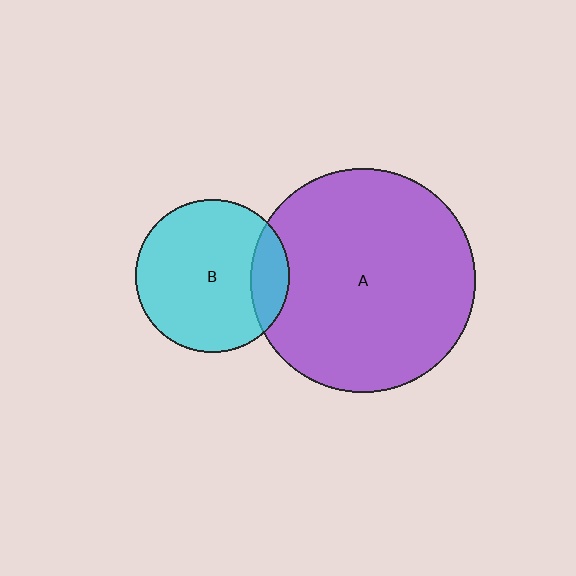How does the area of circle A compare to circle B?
Approximately 2.1 times.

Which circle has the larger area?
Circle A (purple).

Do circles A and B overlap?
Yes.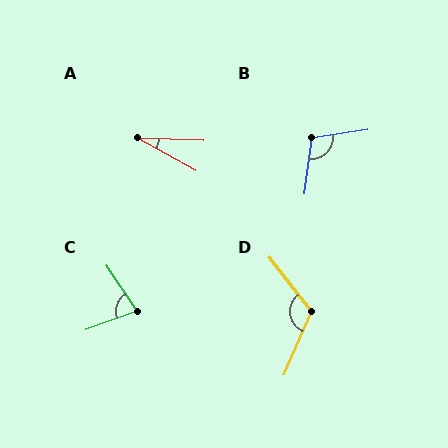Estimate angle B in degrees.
Approximately 107 degrees.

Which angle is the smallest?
A, at approximately 27 degrees.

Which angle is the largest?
D, at approximately 119 degrees.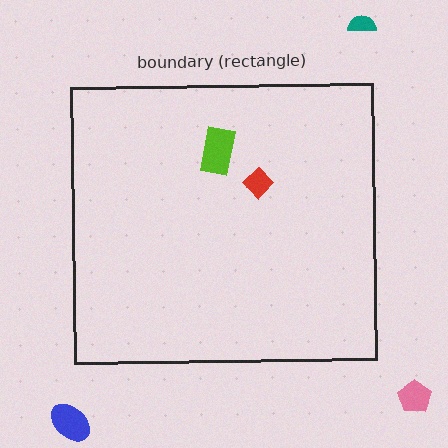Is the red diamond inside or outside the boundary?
Inside.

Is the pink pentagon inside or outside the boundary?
Outside.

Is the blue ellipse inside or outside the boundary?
Outside.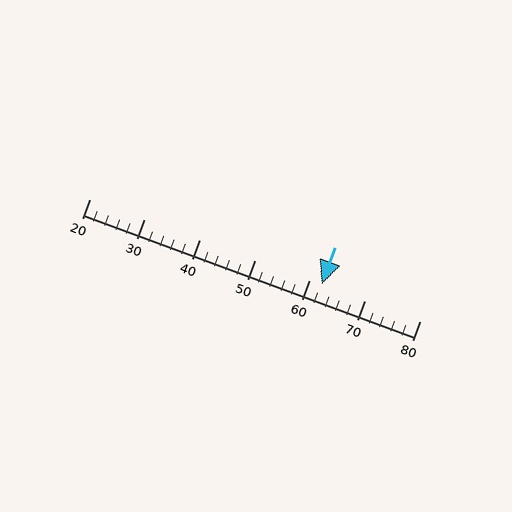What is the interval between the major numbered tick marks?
The major tick marks are spaced 10 units apart.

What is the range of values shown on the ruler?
The ruler shows values from 20 to 80.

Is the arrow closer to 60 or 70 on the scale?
The arrow is closer to 60.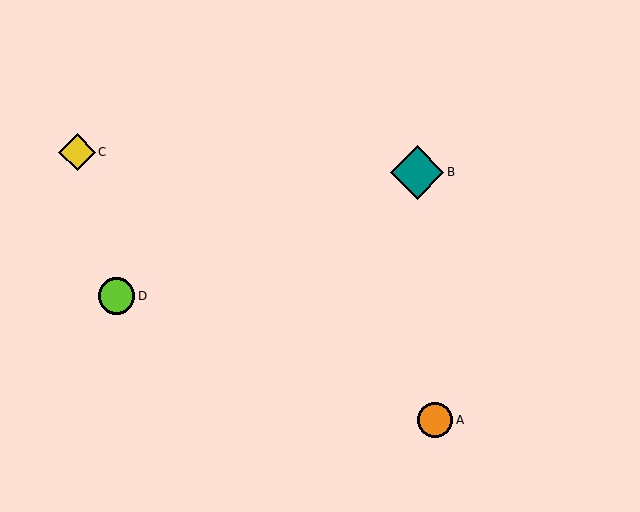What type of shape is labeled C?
Shape C is a yellow diamond.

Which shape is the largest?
The teal diamond (labeled B) is the largest.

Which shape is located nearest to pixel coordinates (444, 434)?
The orange circle (labeled A) at (435, 420) is nearest to that location.